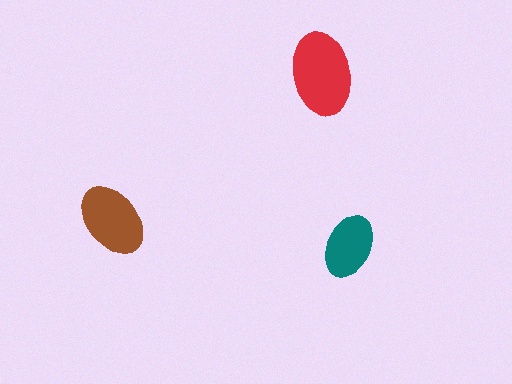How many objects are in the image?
There are 3 objects in the image.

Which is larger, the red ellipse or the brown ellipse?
The red one.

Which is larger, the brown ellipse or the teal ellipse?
The brown one.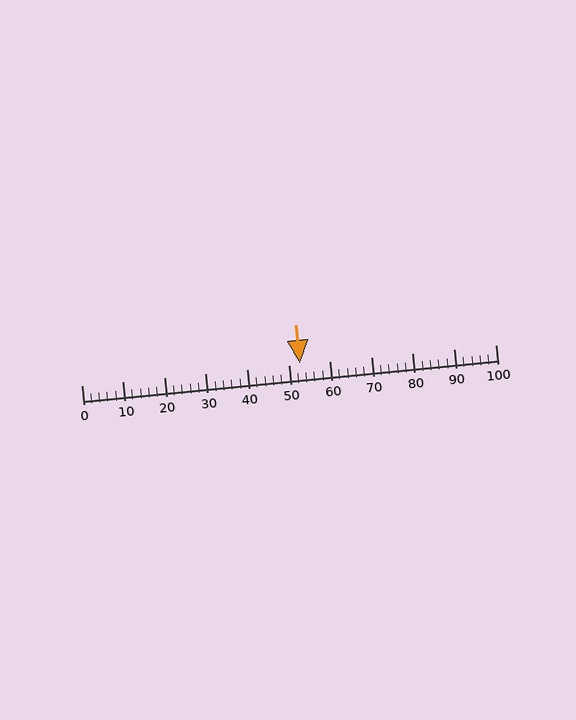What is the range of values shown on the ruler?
The ruler shows values from 0 to 100.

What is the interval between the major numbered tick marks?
The major tick marks are spaced 10 units apart.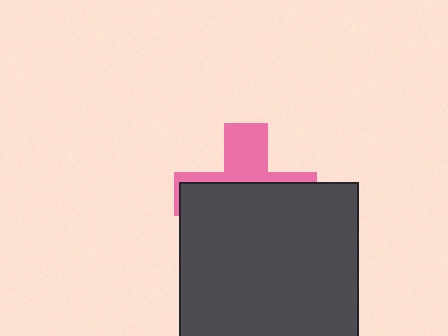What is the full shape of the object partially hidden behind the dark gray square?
The partially hidden object is a pink cross.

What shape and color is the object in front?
The object in front is a dark gray square.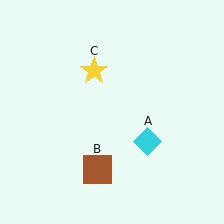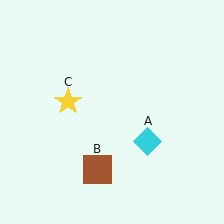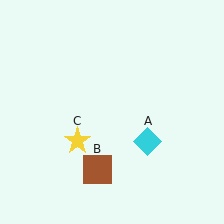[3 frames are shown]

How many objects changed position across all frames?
1 object changed position: yellow star (object C).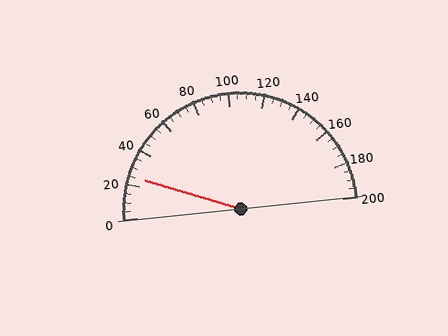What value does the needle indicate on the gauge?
The needle indicates approximately 25.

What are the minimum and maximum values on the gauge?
The gauge ranges from 0 to 200.